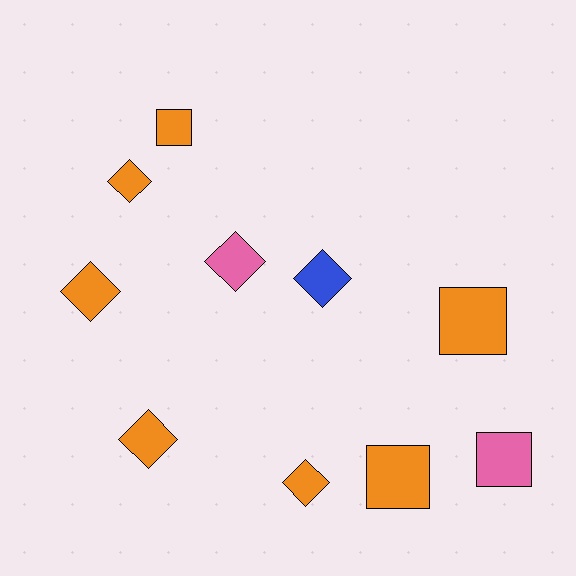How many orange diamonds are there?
There are 4 orange diamonds.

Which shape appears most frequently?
Diamond, with 6 objects.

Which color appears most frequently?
Orange, with 7 objects.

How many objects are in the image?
There are 10 objects.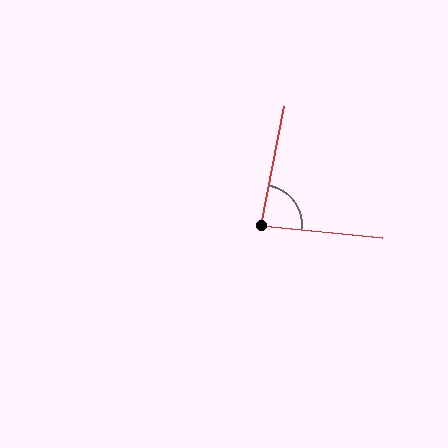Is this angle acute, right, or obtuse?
It is approximately a right angle.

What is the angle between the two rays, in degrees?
Approximately 85 degrees.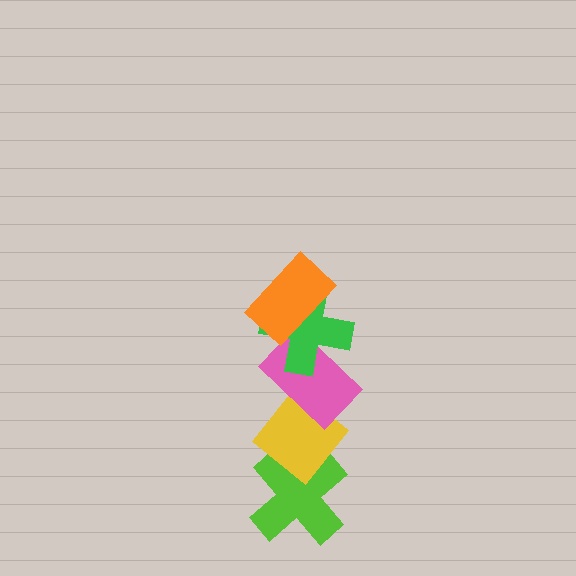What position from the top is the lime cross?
The lime cross is 5th from the top.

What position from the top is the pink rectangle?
The pink rectangle is 3rd from the top.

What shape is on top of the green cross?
The orange rectangle is on top of the green cross.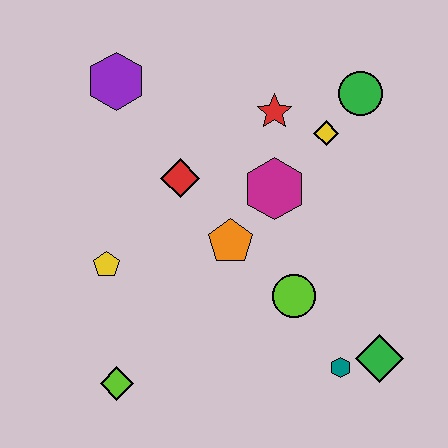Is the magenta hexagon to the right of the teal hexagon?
No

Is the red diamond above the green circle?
No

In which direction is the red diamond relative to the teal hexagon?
The red diamond is above the teal hexagon.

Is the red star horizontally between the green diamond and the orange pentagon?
Yes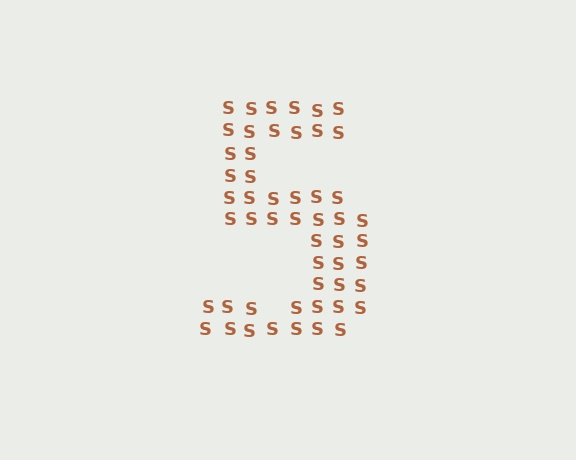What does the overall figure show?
The overall figure shows the digit 5.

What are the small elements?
The small elements are letter S's.